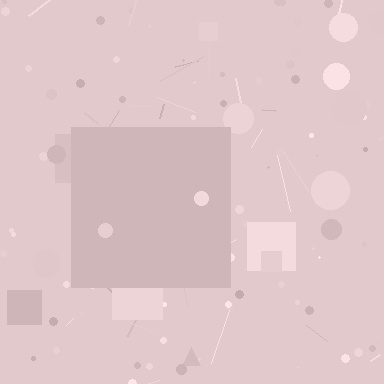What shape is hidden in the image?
A square is hidden in the image.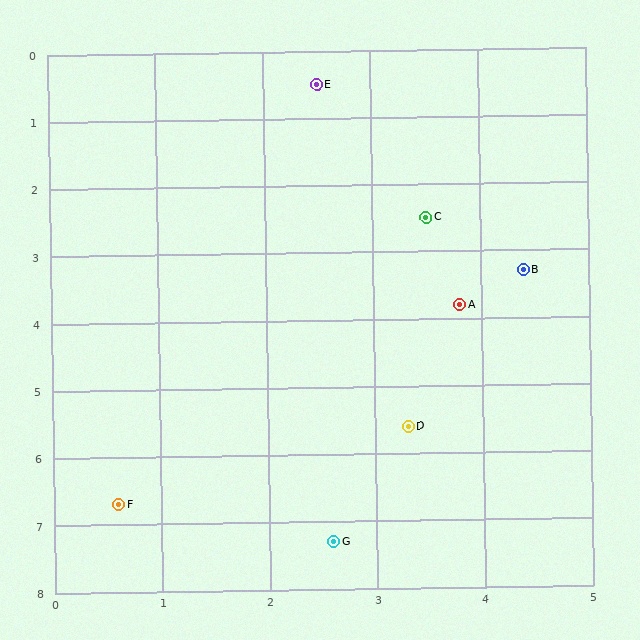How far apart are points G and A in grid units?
Points G and A are about 3.7 grid units apart.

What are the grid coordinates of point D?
Point D is at approximately (3.3, 5.6).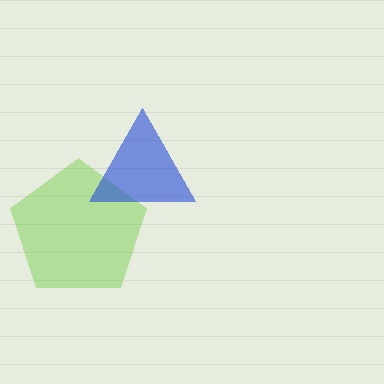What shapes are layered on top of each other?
The layered shapes are: a lime pentagon, a blue triangle.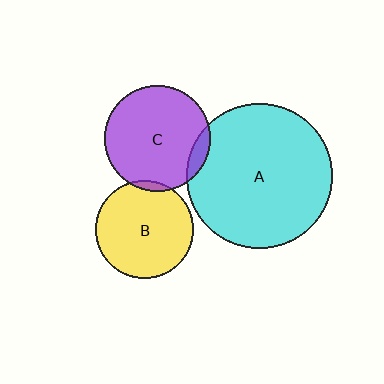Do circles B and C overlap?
Yes.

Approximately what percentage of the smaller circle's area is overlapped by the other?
Approximately 5%.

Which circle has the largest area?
Circle A (cyan).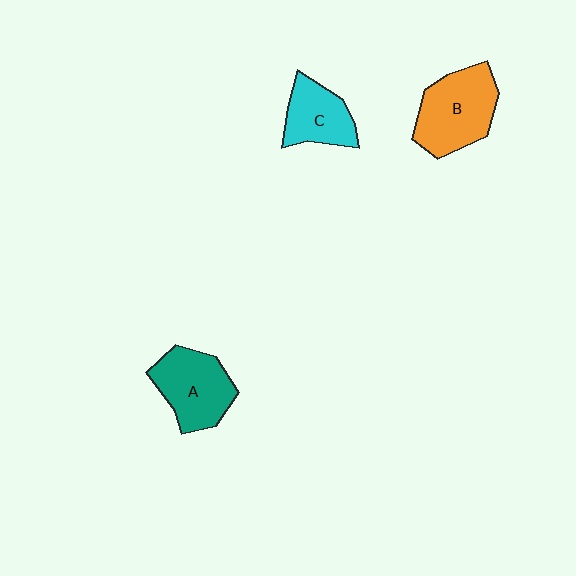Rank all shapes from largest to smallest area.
From largest to smallest: B (orange), A (teal), C (cyan).